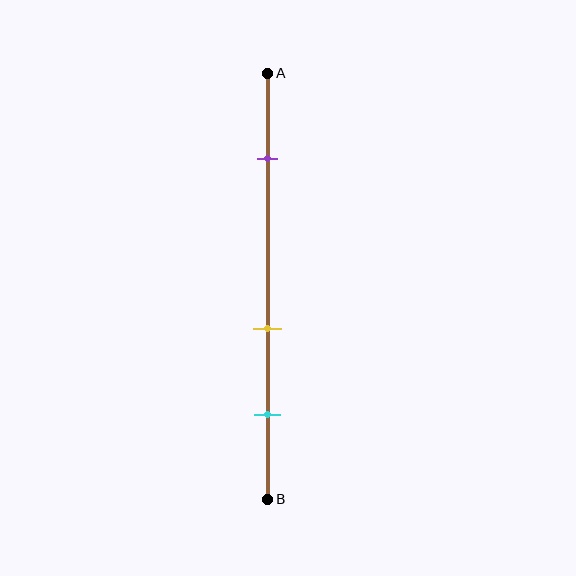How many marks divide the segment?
There are 3 marks dividing the segment.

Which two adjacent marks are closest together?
The yellow and cyan marks are the closest adjacent pair.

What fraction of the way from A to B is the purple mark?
The purple mark is approximately 20% (0.2) of the way from A to B.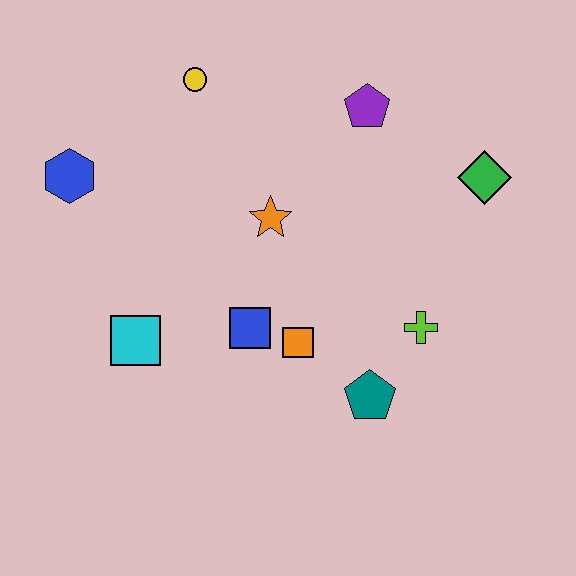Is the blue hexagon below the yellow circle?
Yes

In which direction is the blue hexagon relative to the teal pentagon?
The blue hexagon is to the left of the teal pentagon.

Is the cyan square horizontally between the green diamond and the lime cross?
No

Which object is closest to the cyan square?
The blue square is closest to the cyan square.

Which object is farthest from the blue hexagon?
The green diamond is farthest from the blue hexagon.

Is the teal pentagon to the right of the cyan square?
Yes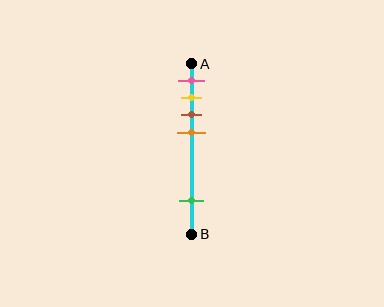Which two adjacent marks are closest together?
The yellow and brown marks are the closest adjacent pair.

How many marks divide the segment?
There are 5 marks dividing the segment.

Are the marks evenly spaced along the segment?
No, the marks are not evenly spaced.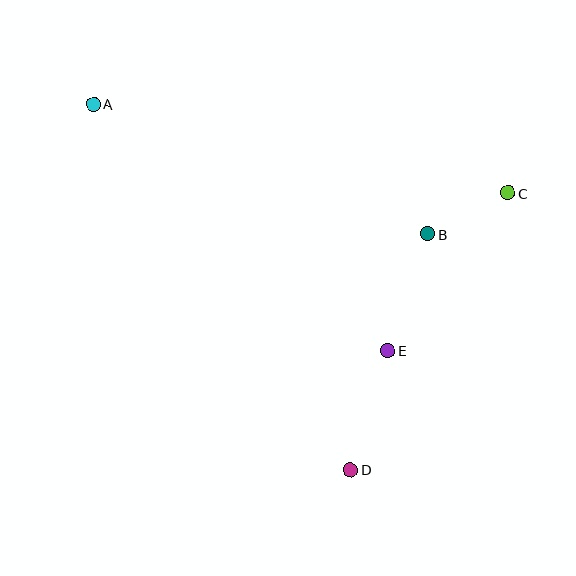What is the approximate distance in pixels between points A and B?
The distance between A and B is approximately 359 pixels.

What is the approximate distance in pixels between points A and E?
The distance between A and E is approximately 384 pixels.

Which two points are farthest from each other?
Points A and D are farthest from each other.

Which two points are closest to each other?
Points B and C are closest to each other.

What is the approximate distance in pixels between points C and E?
The distance between C and E is approximately 198 pixels.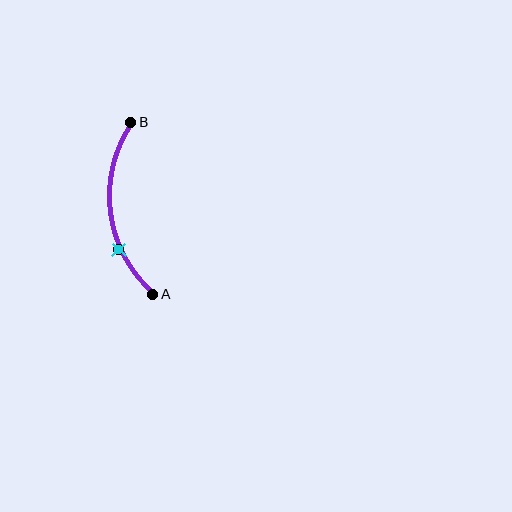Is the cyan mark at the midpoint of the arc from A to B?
No. The cyan mark lies on the arc but is closer to endpoint A. The arc midpoint would be at the point on the curve equidistant along the arc from both A and B.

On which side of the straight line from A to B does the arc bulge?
The arc bulges to the left of the straight line connecting A and B.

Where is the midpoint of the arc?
The arc midpoint is the point on the curve farthest from the straight line joining A and B. It sits to the left of that line.